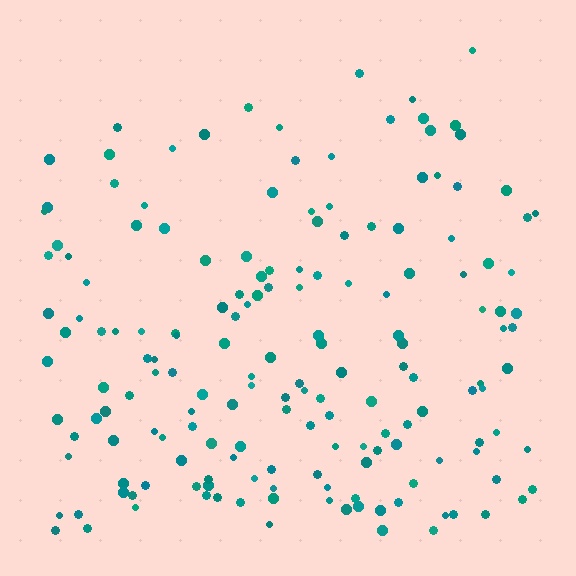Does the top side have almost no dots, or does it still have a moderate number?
Still a moderate number, just noticeably fewer than the bottom.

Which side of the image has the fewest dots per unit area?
The top.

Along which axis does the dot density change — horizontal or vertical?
Vertical.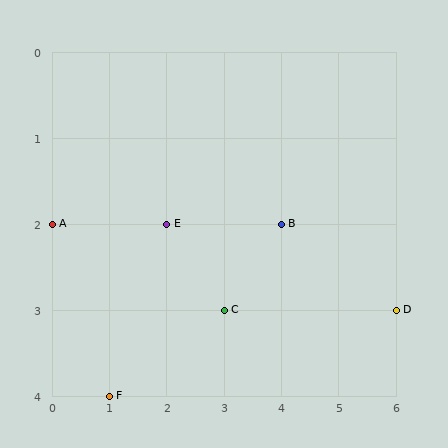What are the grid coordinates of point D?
Point D is at grid coordinates (6, 3).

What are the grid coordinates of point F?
Point F is at grid coordinates (1, 4).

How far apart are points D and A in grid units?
Points D and A are 6 columns and 1 row apart (about 6.1 grid units diagonally).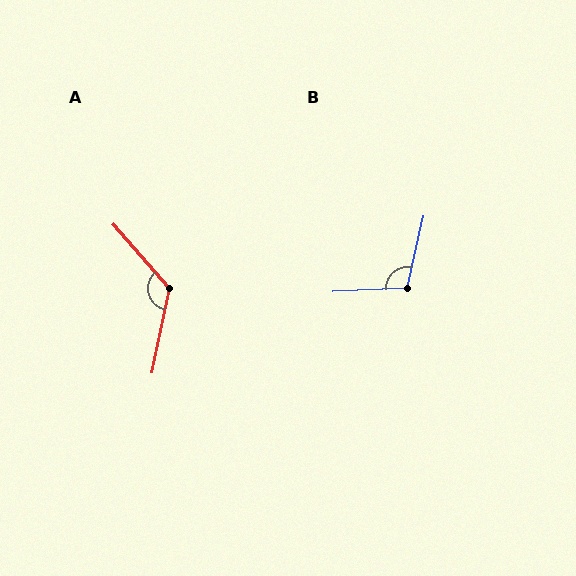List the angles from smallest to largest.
B (106°), A (127°).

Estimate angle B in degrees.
Approximately 106 degrees.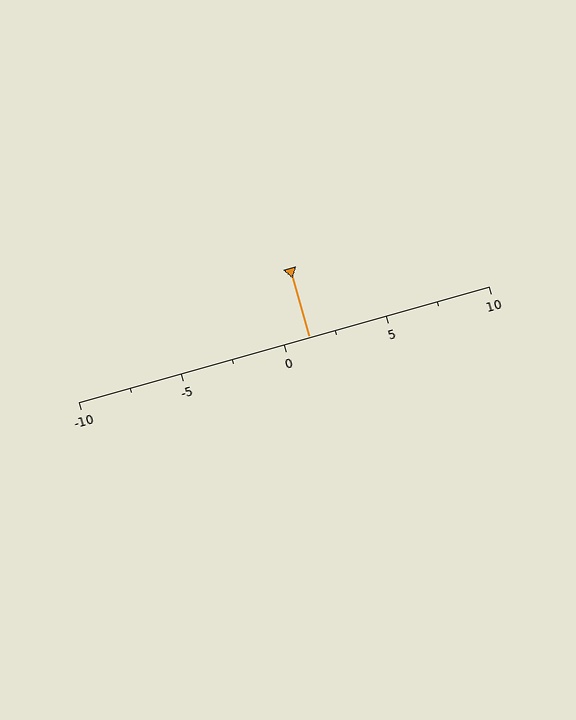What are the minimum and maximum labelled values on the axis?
The axis runs from -10 to 10.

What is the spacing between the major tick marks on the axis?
The major ticks are spaced 5 apart.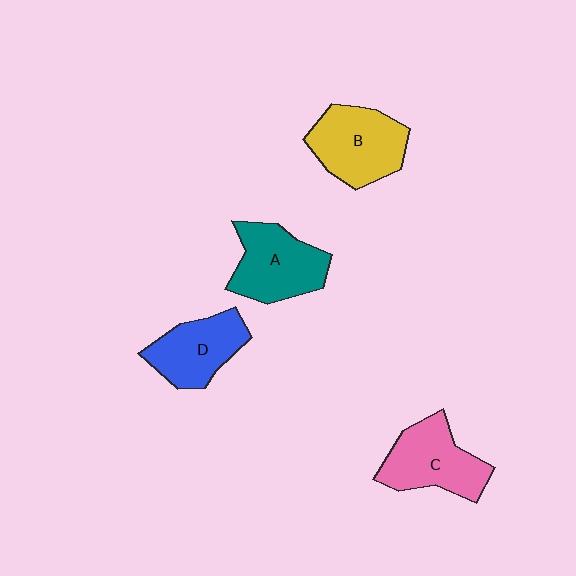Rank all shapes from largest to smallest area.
From largest to smallest: B (yellow), A (teal), C (pink), D (blue).